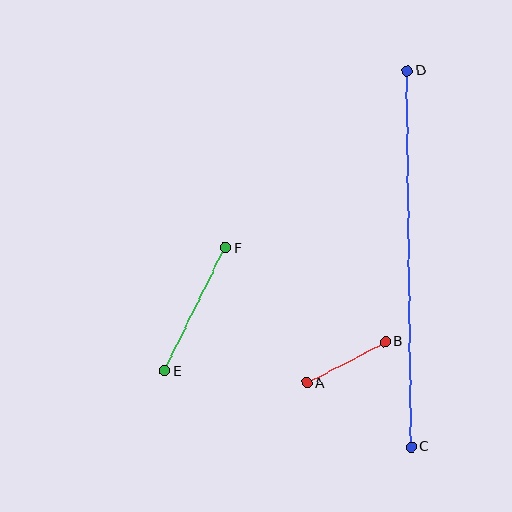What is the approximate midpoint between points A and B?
The midpoint is at approximately (346, 362) pixels.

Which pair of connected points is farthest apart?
Points C and D are farthest apart.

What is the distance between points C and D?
The distance is approximately 376 pixels.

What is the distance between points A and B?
The distance is approximately 89 pixels.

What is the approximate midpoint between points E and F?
The midpoint is at approximately (195, 310) pixels.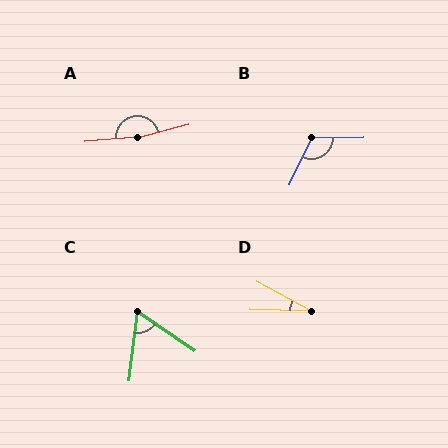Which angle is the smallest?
D, at approximately 27 degrees.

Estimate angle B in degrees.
Approximately 116 degrees.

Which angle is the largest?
A, at approximately 169 degrees.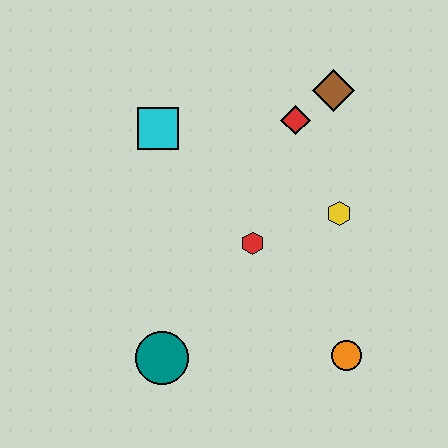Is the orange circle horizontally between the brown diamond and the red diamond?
No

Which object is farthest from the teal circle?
The brown diamond is farthest from the teal circle.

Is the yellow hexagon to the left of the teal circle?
No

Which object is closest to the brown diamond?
The red diamond is closest to the brown diamond.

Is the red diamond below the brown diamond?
Yes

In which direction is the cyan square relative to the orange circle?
The cyan square is above the orange circle.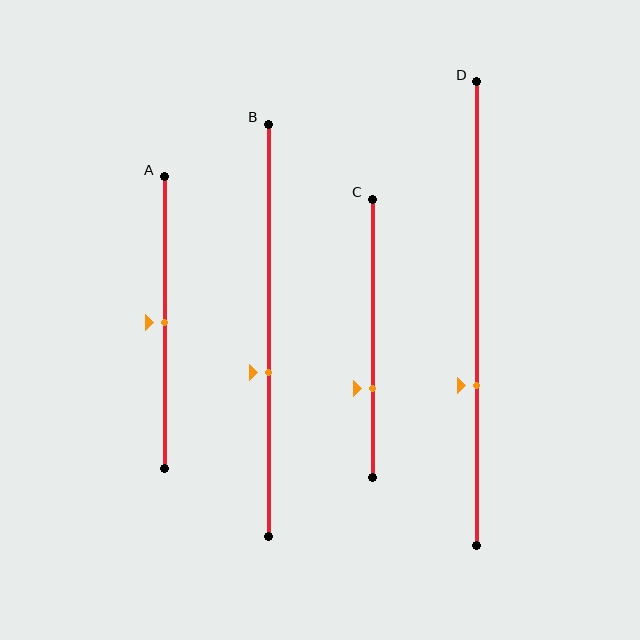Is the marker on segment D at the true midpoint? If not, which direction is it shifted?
No, the marker on segment D is shifted downward by about 16% of the segment length.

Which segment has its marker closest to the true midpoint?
Segment A has its marker closest to the true midpoint.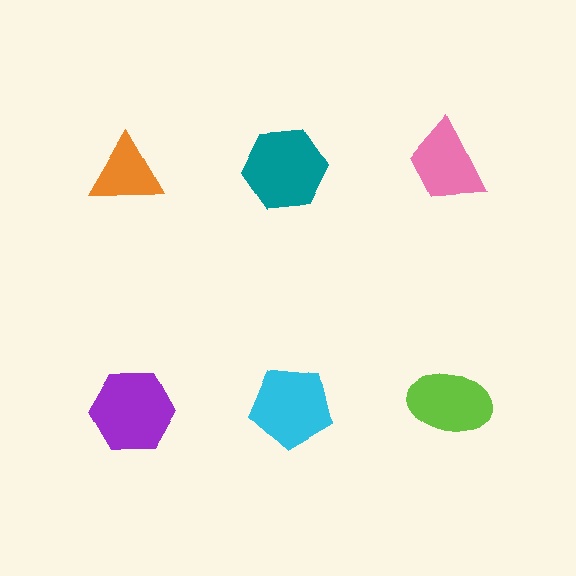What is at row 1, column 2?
A teal hexagon.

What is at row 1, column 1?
An orange triangle.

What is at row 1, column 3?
A pink trapezoid.